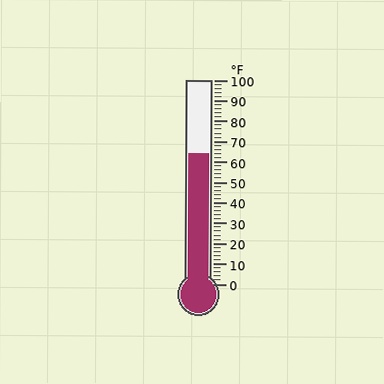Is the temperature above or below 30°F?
The temperature is above 30°F.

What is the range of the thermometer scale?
The thermometer scale ranges from 0°F to 100°F.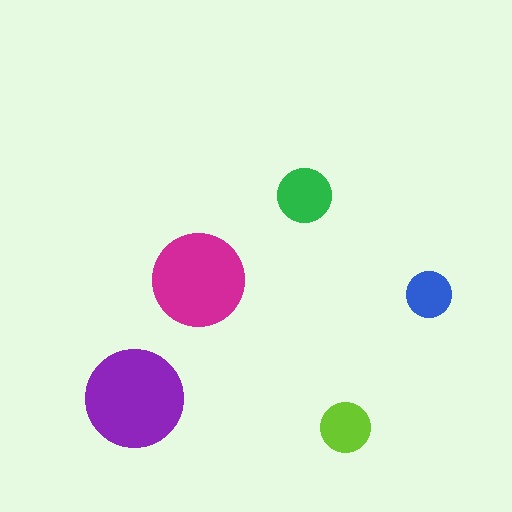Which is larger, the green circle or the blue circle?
The green one.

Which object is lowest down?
The lime circle is bottommost.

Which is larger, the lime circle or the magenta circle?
The magenta one.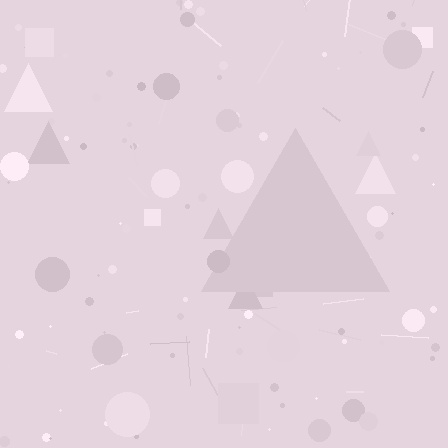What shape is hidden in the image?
A triangle is hidden in the image.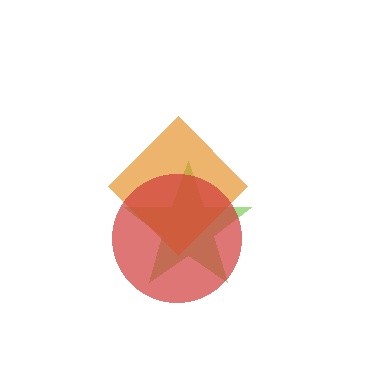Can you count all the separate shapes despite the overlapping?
Yes, there are 3 separate shapes.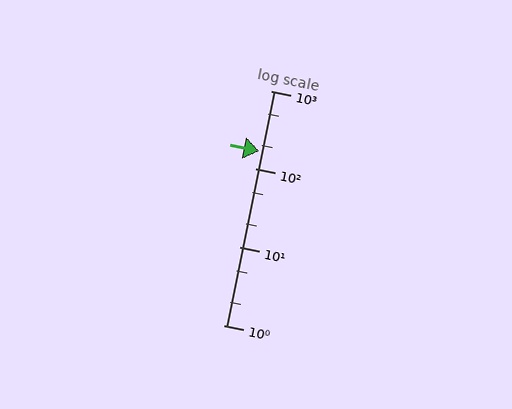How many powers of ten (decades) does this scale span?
The scale spans 3 decades, from 1 to 1000.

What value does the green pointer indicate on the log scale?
The pointer indicates approximately 170.